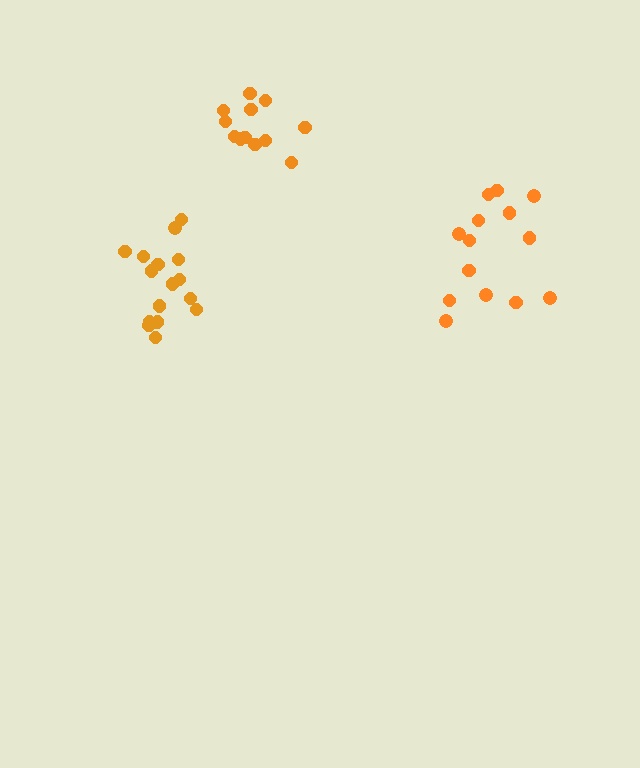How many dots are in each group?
Group 1: 16 dots, Group 2: 14 dots, Group 3: 12 dots (42 total).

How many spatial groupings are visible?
There are 3 spatial groupings.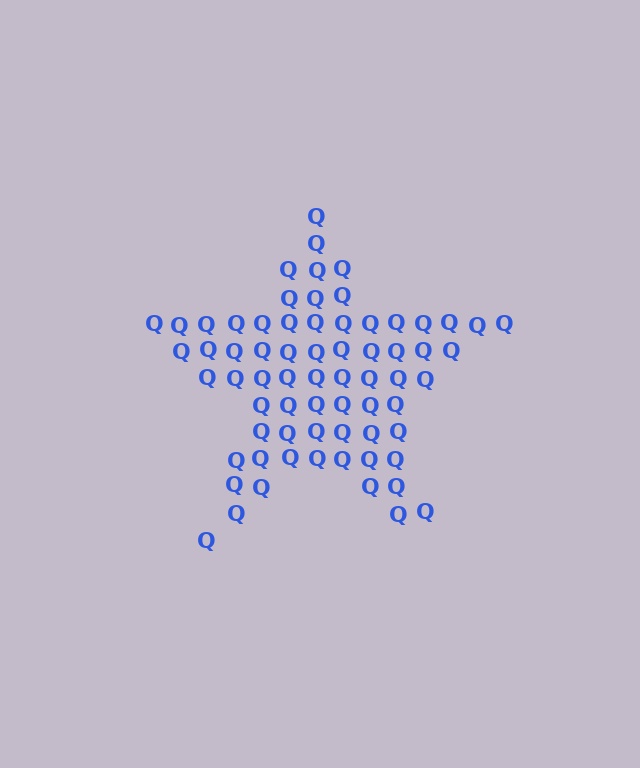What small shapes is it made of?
It is made of small letter Q's.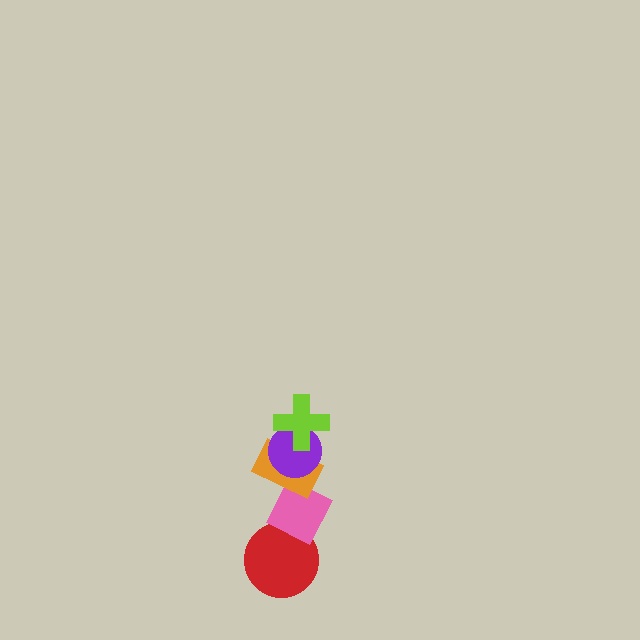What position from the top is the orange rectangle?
The orange rectangle is 3rd from the top.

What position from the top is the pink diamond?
The pink diamond is 4th from the top.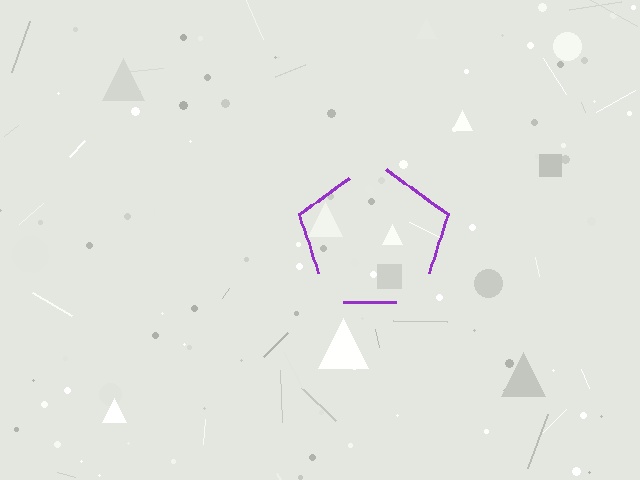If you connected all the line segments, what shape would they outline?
They would outline a pentagon.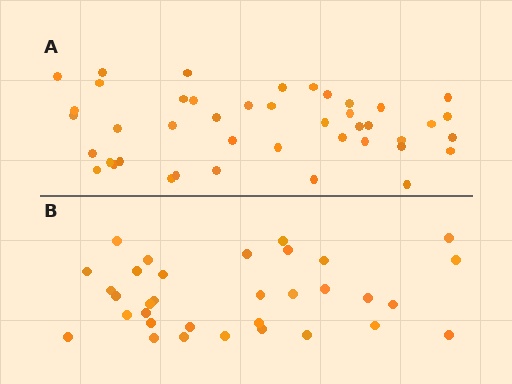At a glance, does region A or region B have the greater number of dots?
Region A (the top region) has more dots.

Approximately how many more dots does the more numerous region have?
Region A has roughly 10 or so more dots than region B.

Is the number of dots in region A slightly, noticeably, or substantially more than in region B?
Region A has noticeably more, but not dramatically so. The ratio is roughly 1.3 to 1.